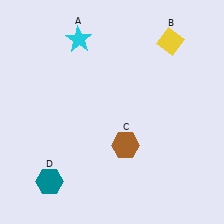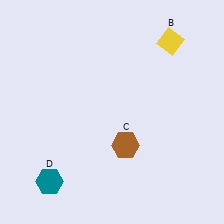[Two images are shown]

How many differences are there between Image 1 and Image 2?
There is 1 difference between the two images.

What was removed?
The cyan star (A) was removed in Image 2.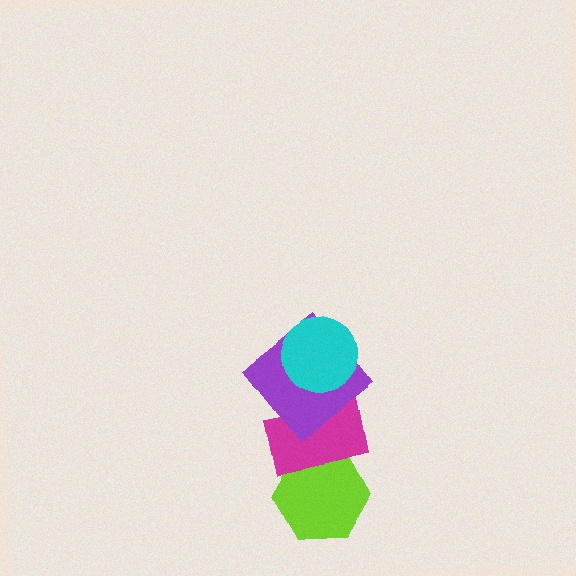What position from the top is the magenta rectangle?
The magenta rectangle is 3rd from the top.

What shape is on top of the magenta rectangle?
The purple diamond is on top of the magenta rectangle.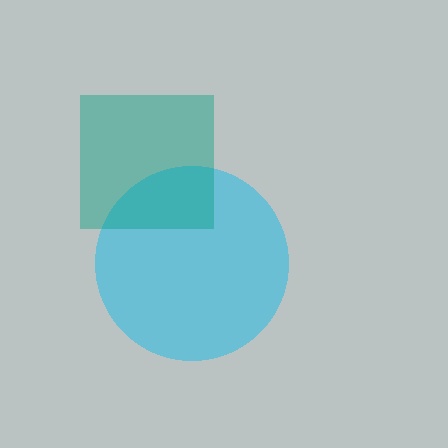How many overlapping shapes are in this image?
There are 2 overlapping shapes in the image.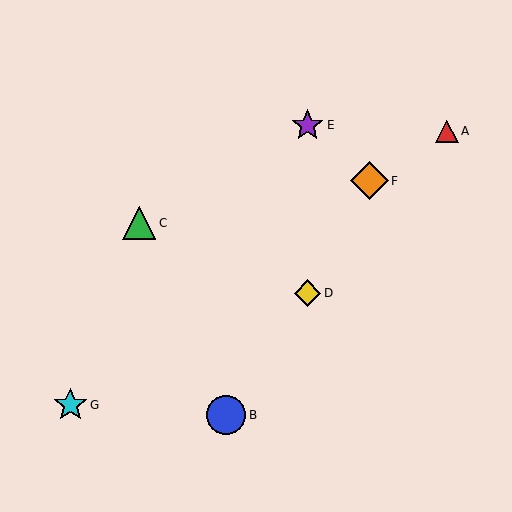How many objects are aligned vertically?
2 objects (D, E) are aligned vertically.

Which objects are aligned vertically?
Objects D, E are aligned vertically.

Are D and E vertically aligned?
Yes, both are at x≈308.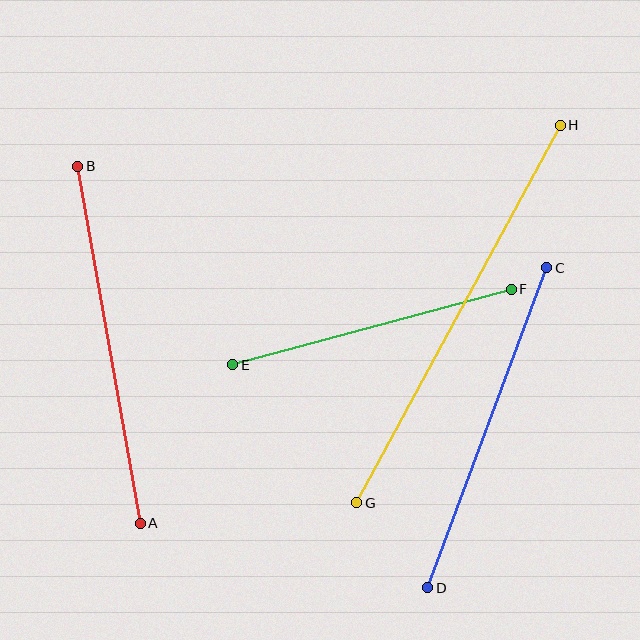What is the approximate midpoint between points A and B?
The midpoint is at approximately (109, 345) pixels.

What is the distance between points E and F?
The distance is approximately 289 pixels.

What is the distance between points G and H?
The distance is approximately 429 pixels.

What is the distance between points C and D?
The distance is approximately 342 pixels.